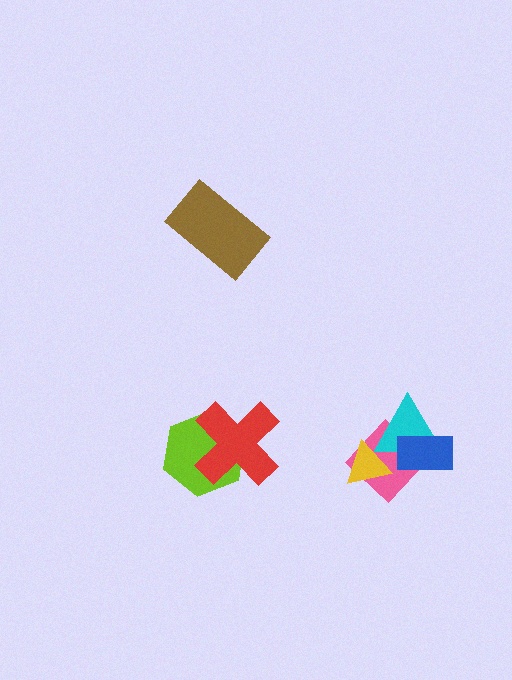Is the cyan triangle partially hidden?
Yes, it is partially covered by another shape.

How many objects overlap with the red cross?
1 object overlaps with the red cross.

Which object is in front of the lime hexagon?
The red cross is in front of the lime hexagon.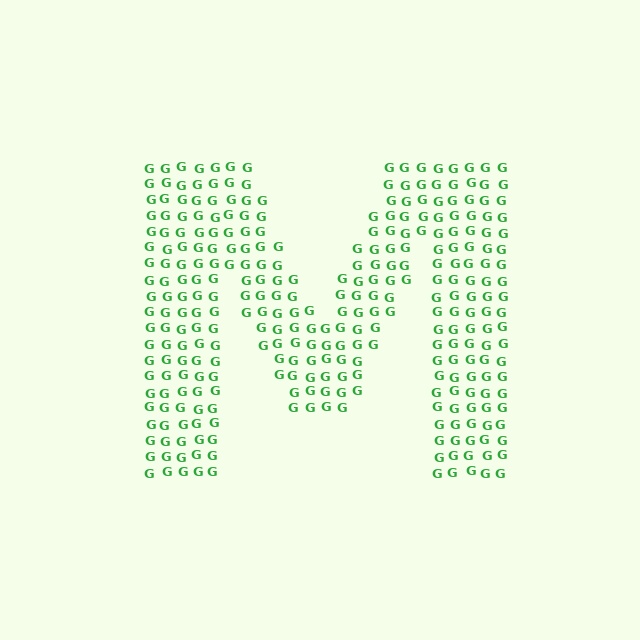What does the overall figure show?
The overall figure shows the letter M.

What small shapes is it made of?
It is made of small letter G's.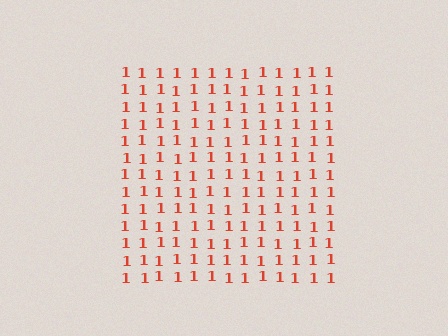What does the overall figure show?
The overall figure shows a square.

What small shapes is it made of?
It is made of small digit 1's.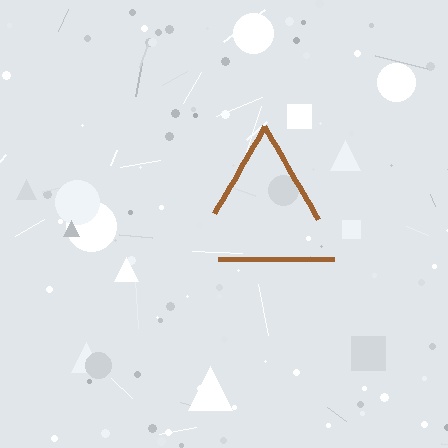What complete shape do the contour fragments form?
The contour fragments form a triangle.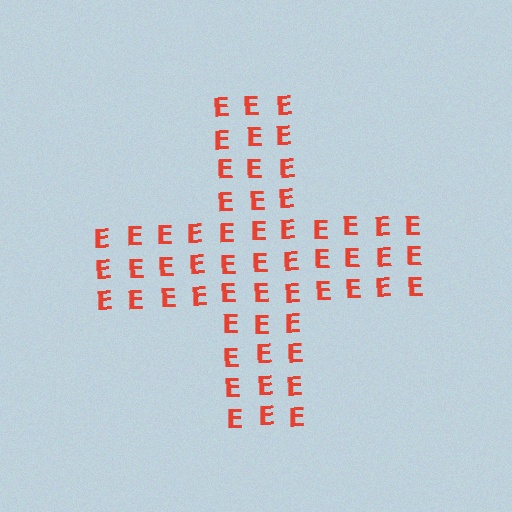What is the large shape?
The large shape is a cross.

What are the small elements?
The small elements are letter E's.